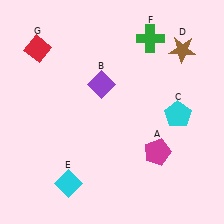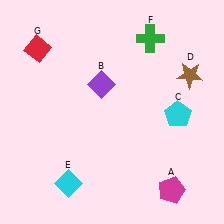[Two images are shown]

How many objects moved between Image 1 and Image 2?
2 objects moved between the two images.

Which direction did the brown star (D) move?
The brown star (D) moved down.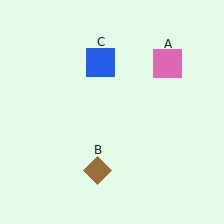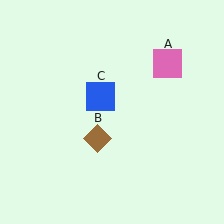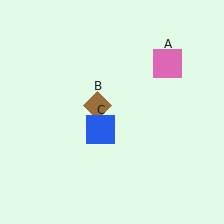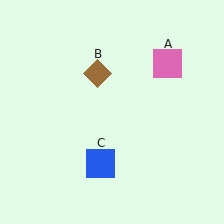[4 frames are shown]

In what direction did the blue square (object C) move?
The blue square (object C) moved down.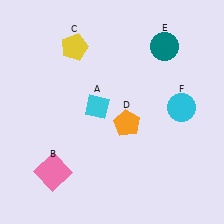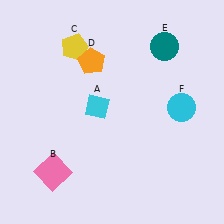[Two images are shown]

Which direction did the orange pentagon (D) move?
The orange pentagon (D) moved up.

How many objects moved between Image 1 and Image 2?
1 object moved between the two images.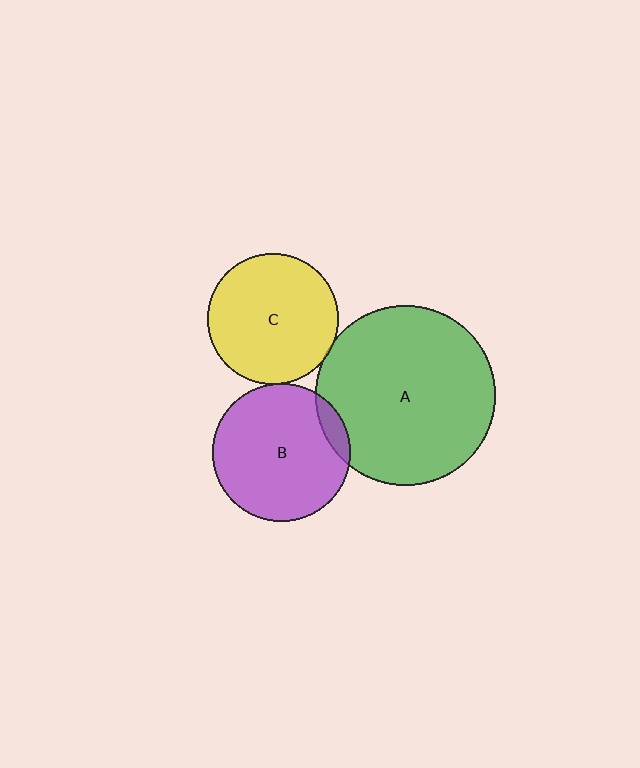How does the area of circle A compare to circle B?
Approximately 1.7 times.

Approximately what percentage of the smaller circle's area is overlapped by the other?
Approximately 10%.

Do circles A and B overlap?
Yes.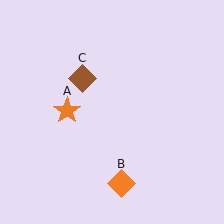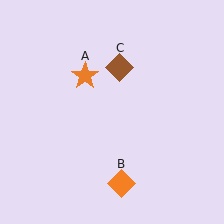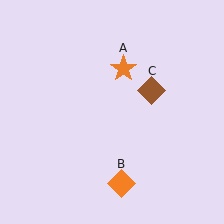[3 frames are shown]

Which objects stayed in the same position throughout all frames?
Orange diamond (object B) remained stationary.